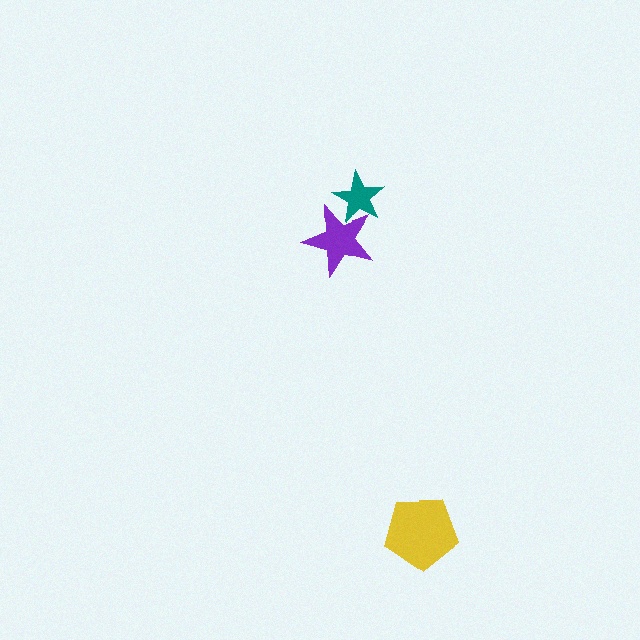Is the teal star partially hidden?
Yes, it is partially covered by another shape.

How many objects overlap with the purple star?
1 object overlaps with the purple star.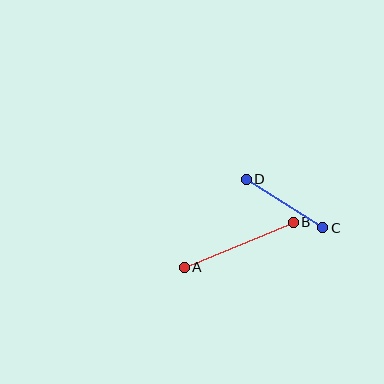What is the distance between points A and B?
The distance is approximately 118 pixels.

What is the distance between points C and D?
The distance is approximately 91 pixels.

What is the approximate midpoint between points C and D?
The midpoint is at approximately (284, 203) pixels.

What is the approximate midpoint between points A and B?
The midpoint is at approximately (239, 245) pixels.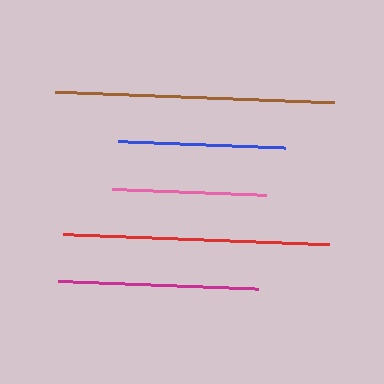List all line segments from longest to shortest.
From longest to shortest: brown, red, magenta, blue, pink.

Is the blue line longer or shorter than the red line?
The red line is longer than the blue line.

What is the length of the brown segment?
The brown segment is approximately 279 pixels long.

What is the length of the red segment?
The red segment is approximately 266 pixels long.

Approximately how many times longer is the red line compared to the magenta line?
The red line is approximately 1.3 times the length of the magenta line.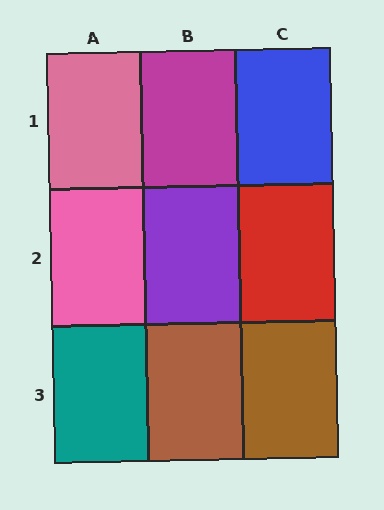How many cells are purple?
1 cell is purple.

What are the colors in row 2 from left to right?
Pink, purple, red.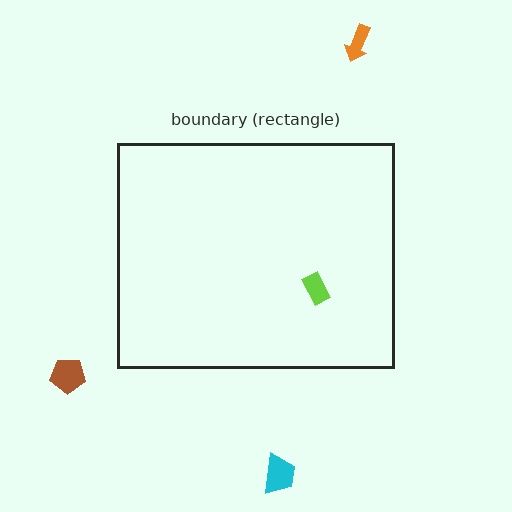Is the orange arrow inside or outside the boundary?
Outside.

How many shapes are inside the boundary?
1 inside, 3 outside.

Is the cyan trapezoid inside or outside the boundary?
Outside.